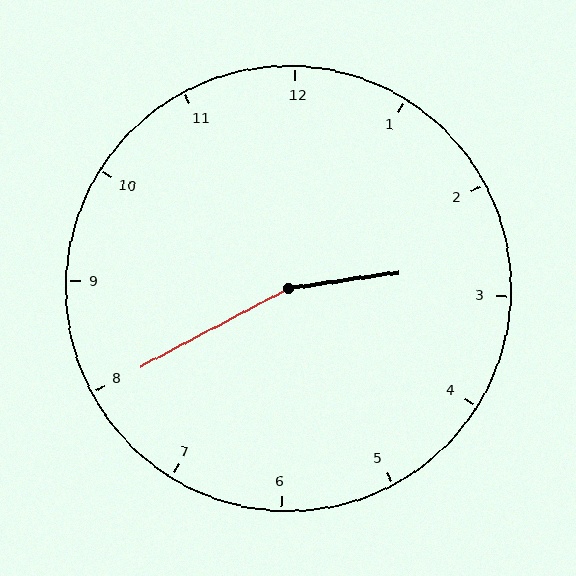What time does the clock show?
2:40.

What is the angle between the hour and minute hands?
Approximately 160 degrees.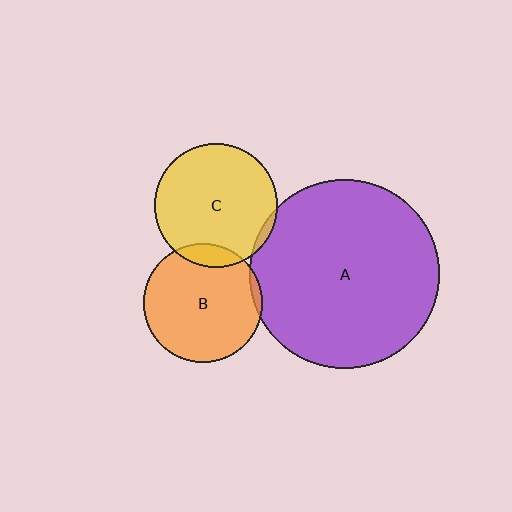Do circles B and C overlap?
Yes.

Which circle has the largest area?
Circle A (purple).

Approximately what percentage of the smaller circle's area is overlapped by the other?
Approximately 10%.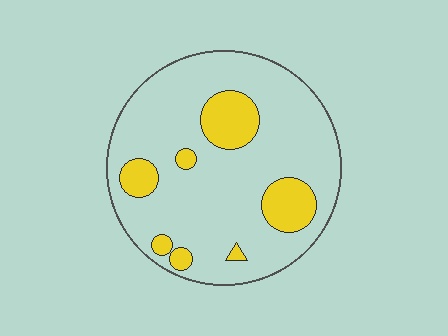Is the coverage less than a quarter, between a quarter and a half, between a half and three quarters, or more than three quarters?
Less than a quarter.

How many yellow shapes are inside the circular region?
7.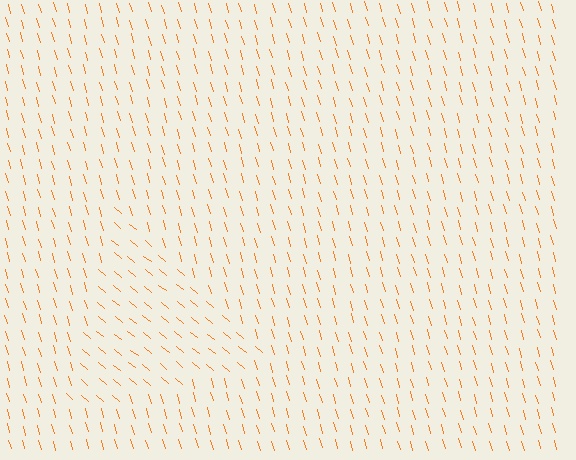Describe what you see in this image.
The image is filled with small orange line segments. A triangle region in the image has lines oriented differently from the surrounding lines, creating a visible texture boundary.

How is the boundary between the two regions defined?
The boundary is defined purely by a change in line orientation (approximately 35 degrees difference). All lines are the same color and thickness.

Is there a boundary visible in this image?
Yes, there is a texture boundary formed by a change in line orientation.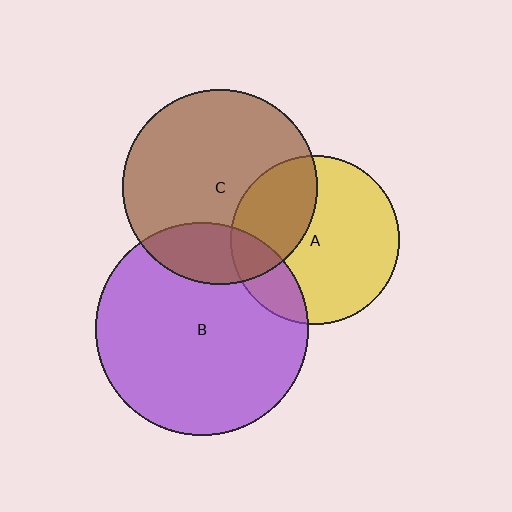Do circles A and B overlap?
Yes.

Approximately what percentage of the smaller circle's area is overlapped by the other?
Approximately 20%.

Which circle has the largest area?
Circle B (purple).